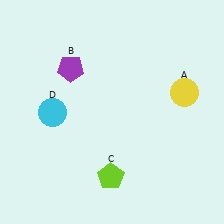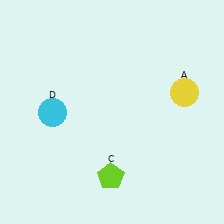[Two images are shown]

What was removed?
The purple pentagon (B) was removed in Image 2.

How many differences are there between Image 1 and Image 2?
There is 1 difference between the two images.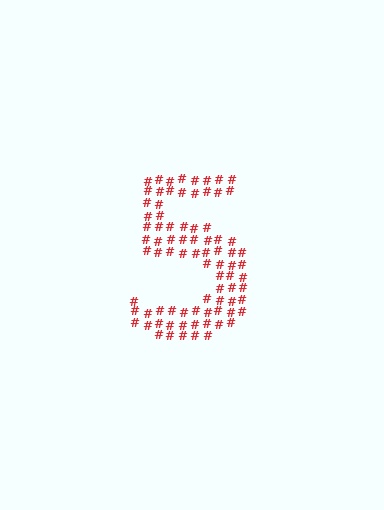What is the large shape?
The large shape is the digit 5.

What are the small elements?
The small elements are hash symbols.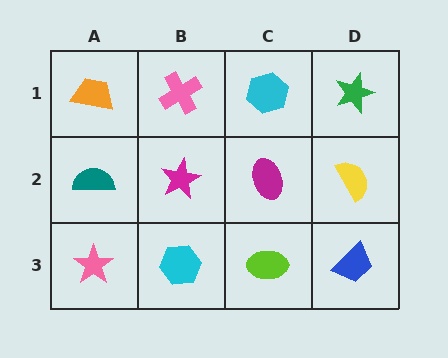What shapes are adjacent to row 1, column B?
A magenta star (row 2, column B), an orange trapezoid (row 1, column A), a cyan hexagon (row 1, column C).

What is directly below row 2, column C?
A lime ellipse.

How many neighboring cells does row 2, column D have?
3.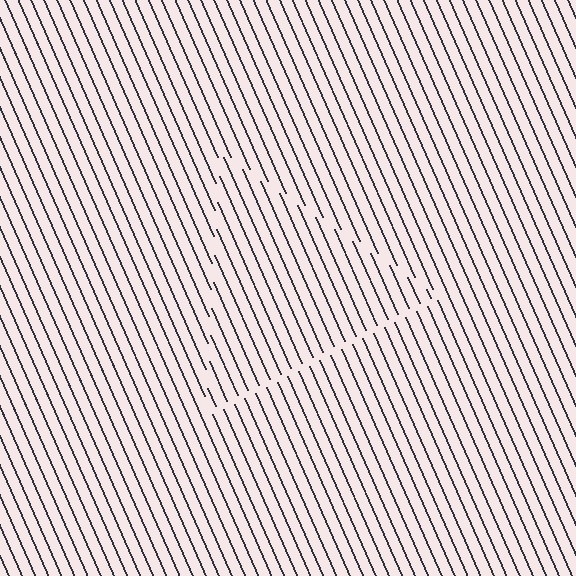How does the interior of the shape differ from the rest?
The interior of the shape contains the same grating, shifted by half a period — the contour is defined by the phase discontinuity where line-ends from the inner and outer gratings abut.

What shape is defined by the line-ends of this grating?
An illusory triangle. The interior of the shape contains the same grating, shifted by half a period — the contour is defined by the phase discontinuity where line-ends from the inner and outer gratings abut.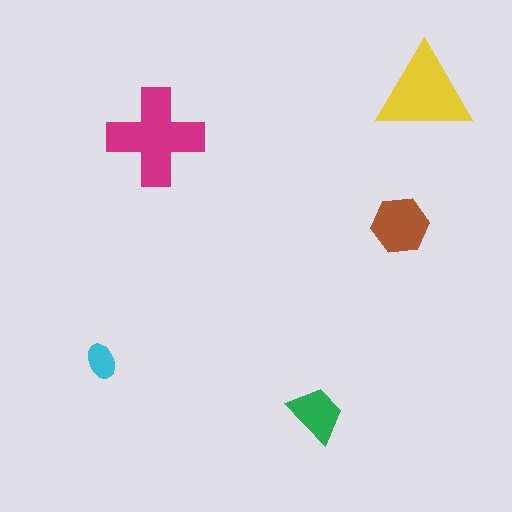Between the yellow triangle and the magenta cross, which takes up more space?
The magenta cross.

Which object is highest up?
The yellow triangle is topmost.